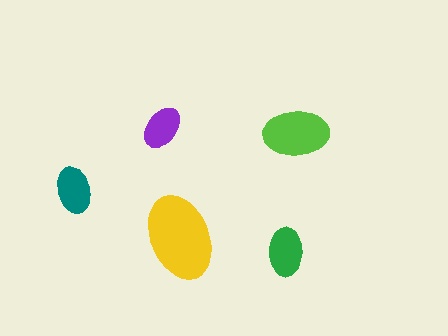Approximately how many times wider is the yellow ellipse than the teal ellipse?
About 2 times wider.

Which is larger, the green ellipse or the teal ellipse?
The green one.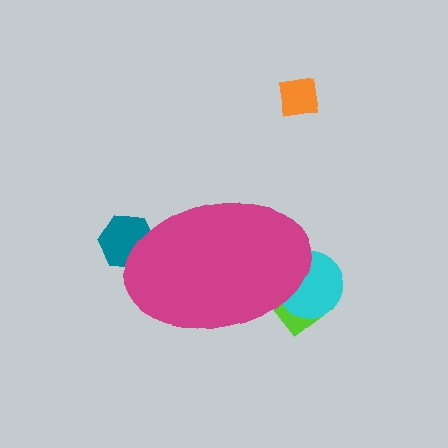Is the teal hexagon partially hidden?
Yes, the teal hexagon is partially hidden behind the magenta ellipse.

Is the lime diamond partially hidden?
Yes, the lime diamond is partially hidden behind the magenta ellipse.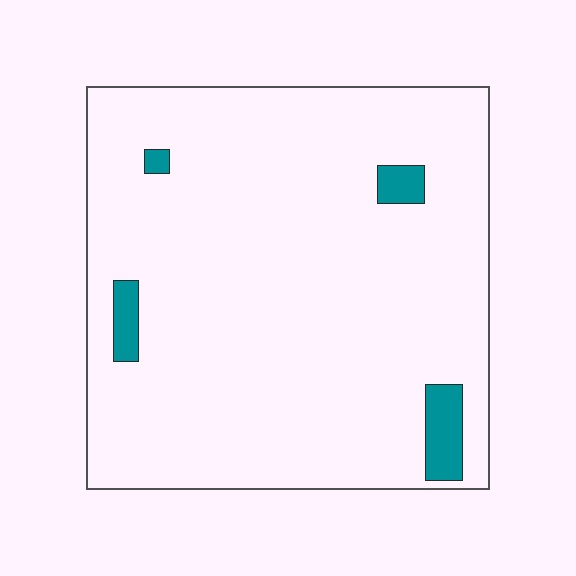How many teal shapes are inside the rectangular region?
4.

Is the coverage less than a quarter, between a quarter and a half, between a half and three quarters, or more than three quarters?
Less than a quarter.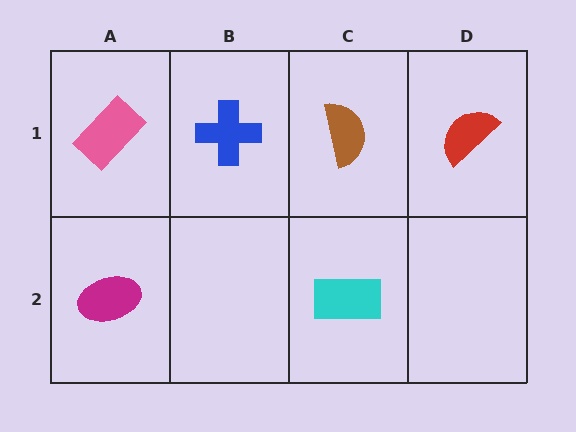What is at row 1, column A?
A pink rectangle.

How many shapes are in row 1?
4 shapes.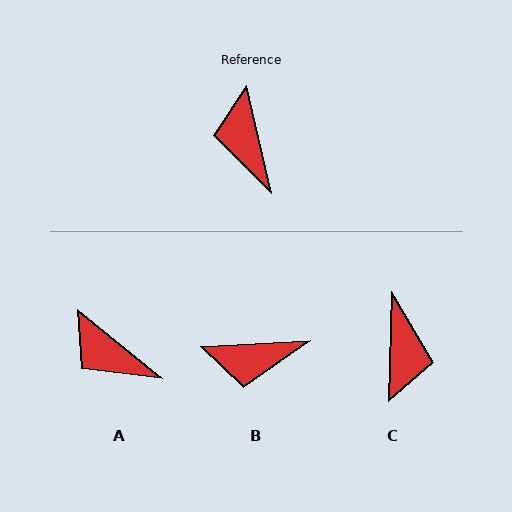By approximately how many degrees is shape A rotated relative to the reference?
Approximately 37 degrees counter-clockwise.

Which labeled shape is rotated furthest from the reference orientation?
C, about 166 degrees away.